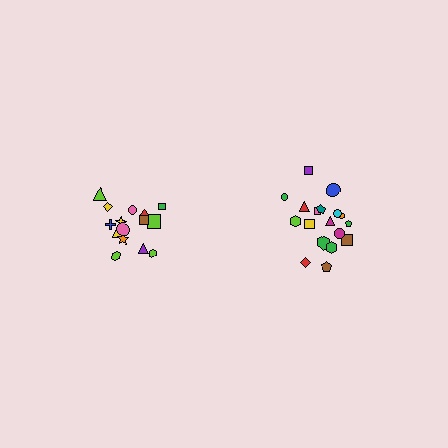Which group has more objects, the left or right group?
The right group.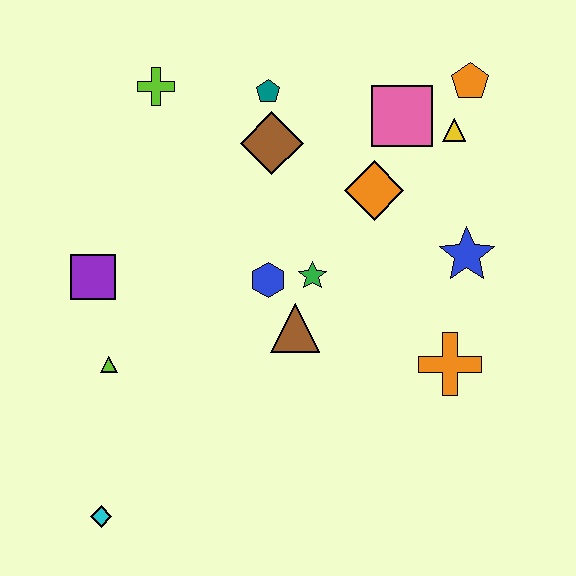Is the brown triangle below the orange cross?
No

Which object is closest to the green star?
The blue hexagon is closest to the green star.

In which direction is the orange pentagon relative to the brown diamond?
The orange pentagon is to the right of the brown diamond.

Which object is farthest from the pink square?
The cyan diamond is farthest from the pink square.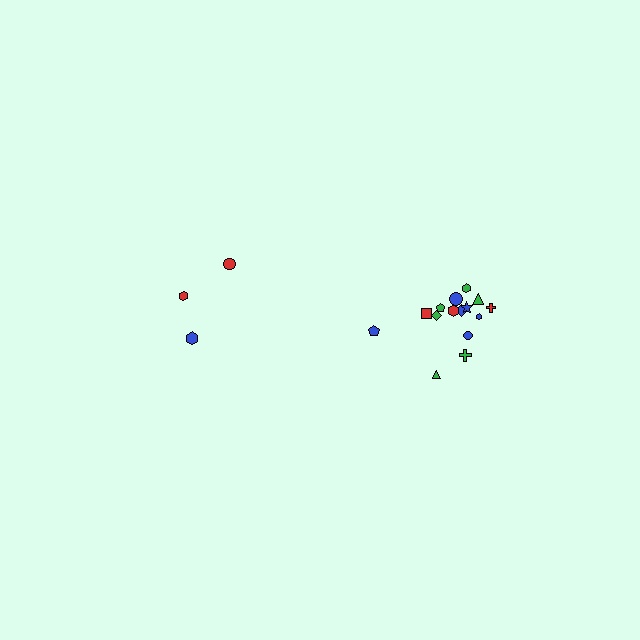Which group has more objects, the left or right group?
The right group.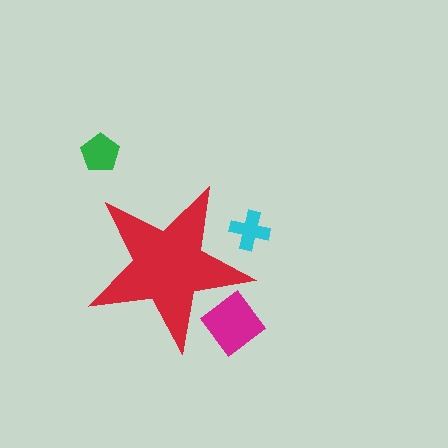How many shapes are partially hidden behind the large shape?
2 shapes are partially hidden.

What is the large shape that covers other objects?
A red star.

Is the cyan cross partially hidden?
Yes, the cyan cross is partially hidden behind the red star.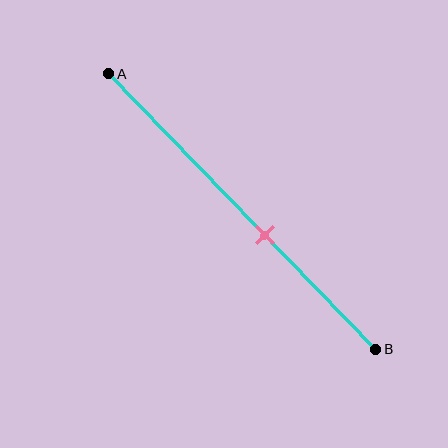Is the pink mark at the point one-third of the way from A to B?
No, the mark is at about 60% from A, not at the 33% one-third point.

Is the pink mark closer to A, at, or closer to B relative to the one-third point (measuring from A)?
The pink mark is closer to point B than the one-third point of segment AB.